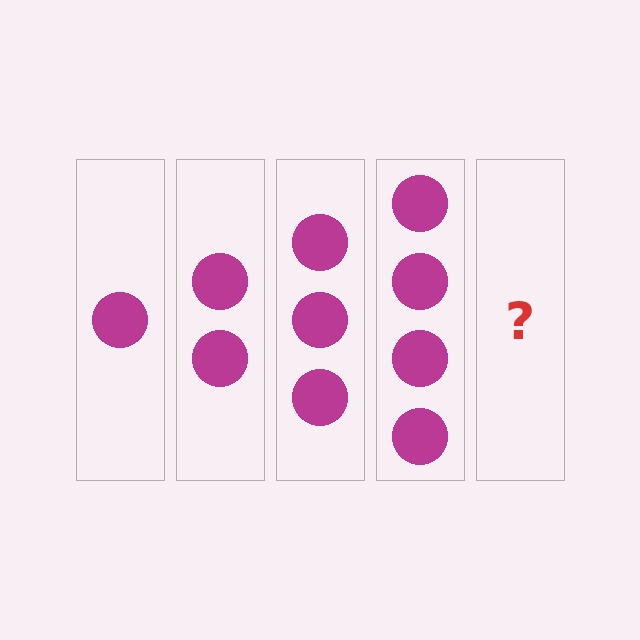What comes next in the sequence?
The next element should be 5 circles.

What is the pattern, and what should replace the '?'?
The pattern is that each step adds one more circle. The '?' should be 5 circles.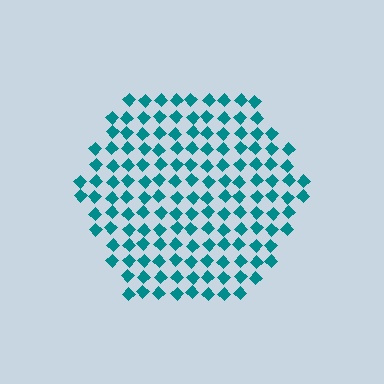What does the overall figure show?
The overall figure shows a hexagon.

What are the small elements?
The small elements are diamonds.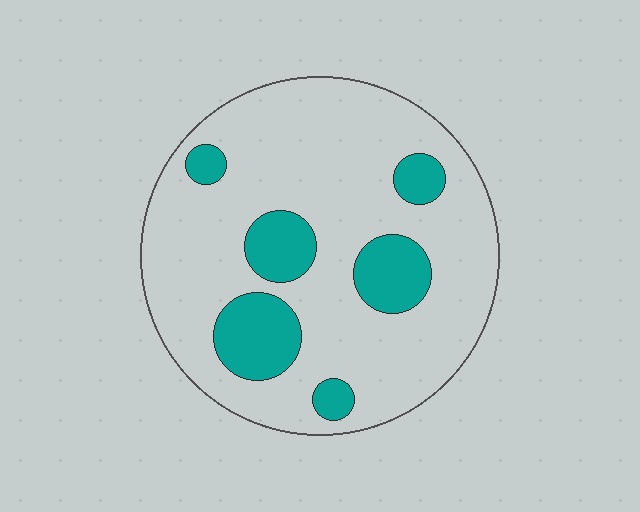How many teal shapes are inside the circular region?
6.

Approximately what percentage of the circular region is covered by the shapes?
Approximately 20%.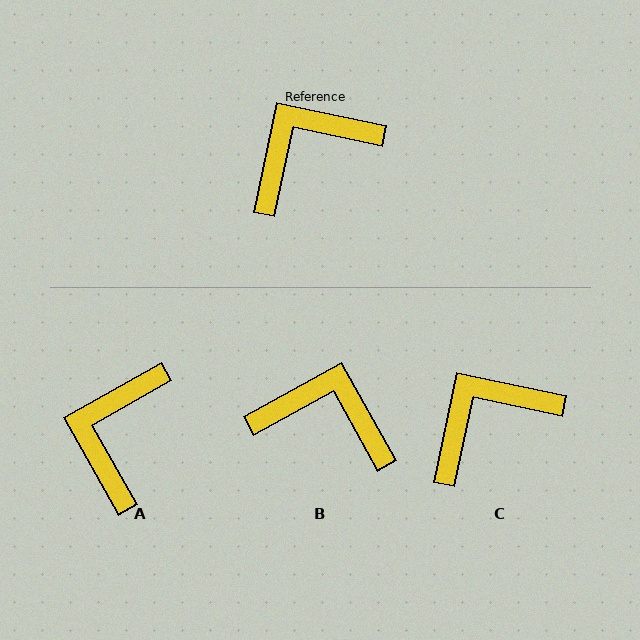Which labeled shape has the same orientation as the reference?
C.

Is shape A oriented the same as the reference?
No, it is off by about 42 degrees.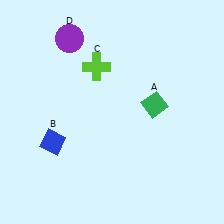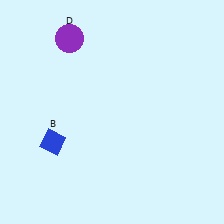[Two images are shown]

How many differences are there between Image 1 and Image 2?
There are 2 differences between the two images.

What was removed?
The green diamond (A), the lime cross (C) were removed in Image 2.